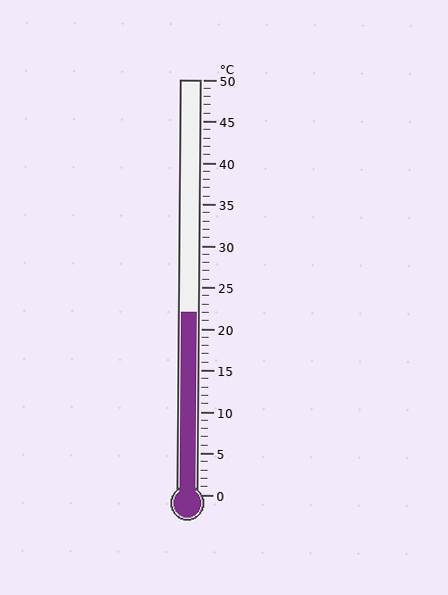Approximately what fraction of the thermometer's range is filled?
The thermometer is filled to approximately 45% of its range.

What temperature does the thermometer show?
The thermometer shows approximately 22°C.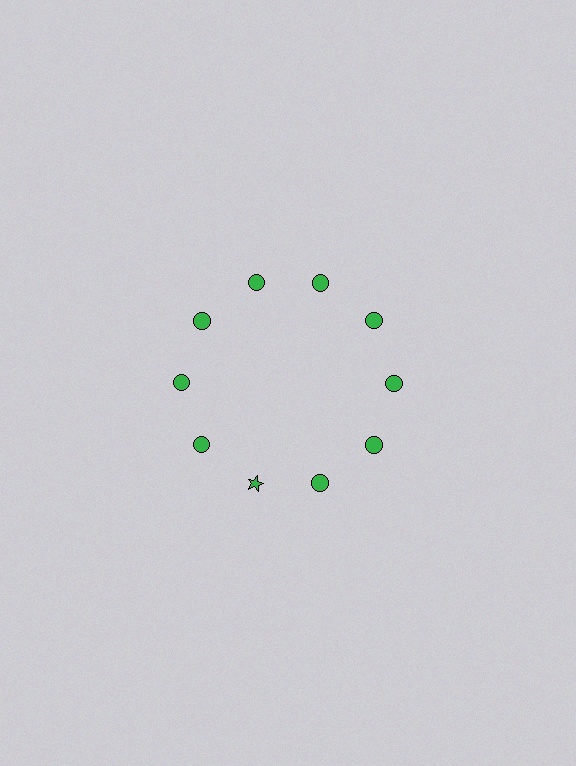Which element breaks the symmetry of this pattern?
The green star at roughly the 7 o'clock position breaks the symmetry. All other shapes are green circles.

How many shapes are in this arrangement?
There are 10 shapes arranged in a ring pattern.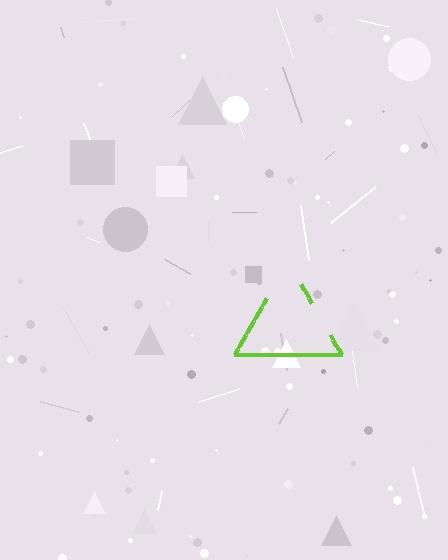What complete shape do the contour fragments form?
The contour fragments form a triangle.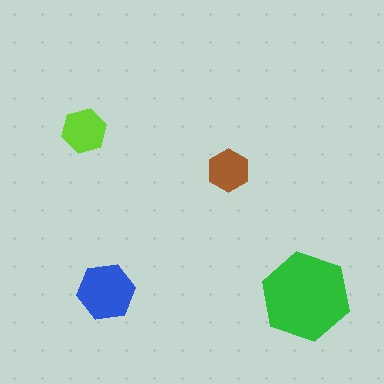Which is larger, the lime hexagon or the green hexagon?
The green one.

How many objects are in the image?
There are 4 objects in the image.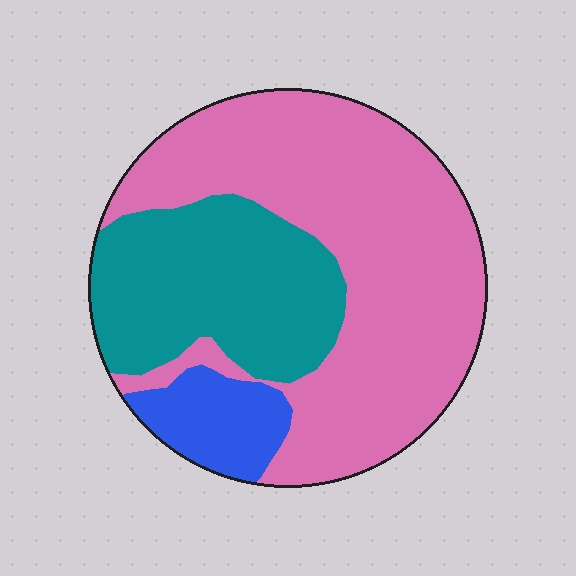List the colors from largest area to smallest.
From largest to smallest: pink, teal, blue.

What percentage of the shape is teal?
Teal covers about 30% of the shape.